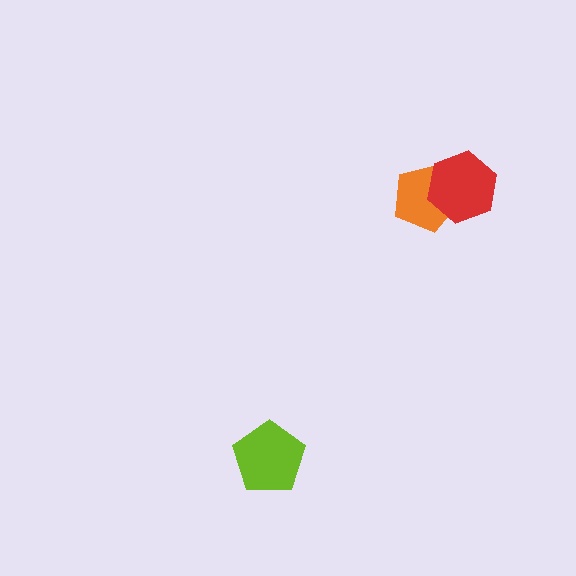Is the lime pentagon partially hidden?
No, no other shape covers it.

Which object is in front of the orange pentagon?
The red hexagon is in front of the orange pentagon.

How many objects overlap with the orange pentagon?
1 object overlaps with the orange pentagon.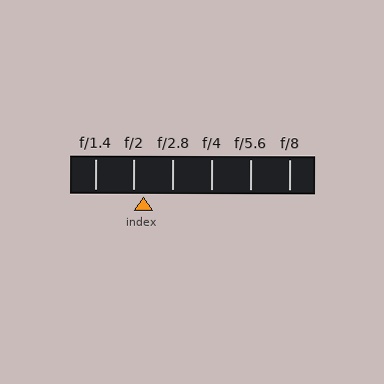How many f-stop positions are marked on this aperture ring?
There are 6 f-stop positions marked.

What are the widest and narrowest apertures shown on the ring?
The widest aperture shown is f/1.4 and the narrowest is f/8.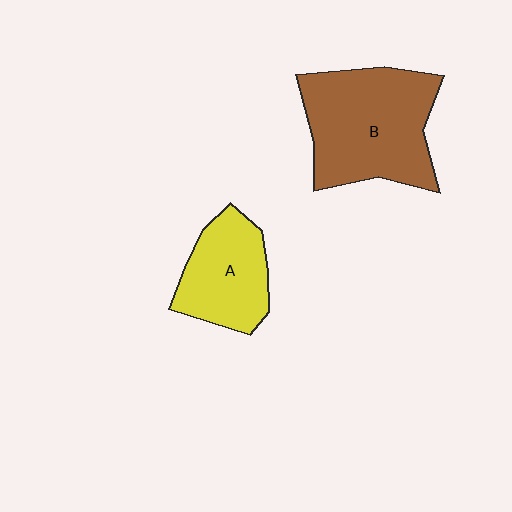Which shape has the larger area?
Shape B (brown).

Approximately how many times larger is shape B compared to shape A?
Approximately 1.6 times.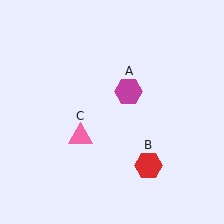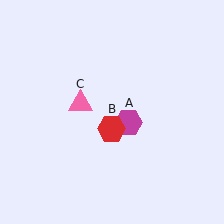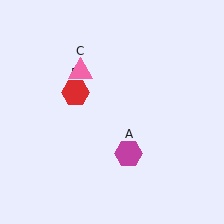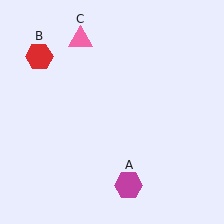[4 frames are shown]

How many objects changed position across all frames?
3 objects changed position: magenta hexagon (object A), red hexagon (object B), pink triangle (object C).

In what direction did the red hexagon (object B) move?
The red hexagon (object B) moved up and to the left.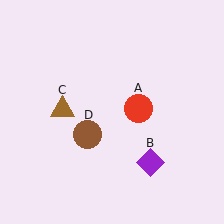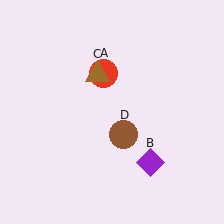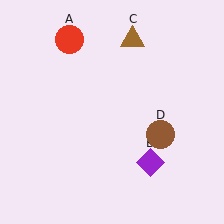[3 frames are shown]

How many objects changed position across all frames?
3 objects changed position: red circle (object A), brown triangle (object C), brown circle (object D).